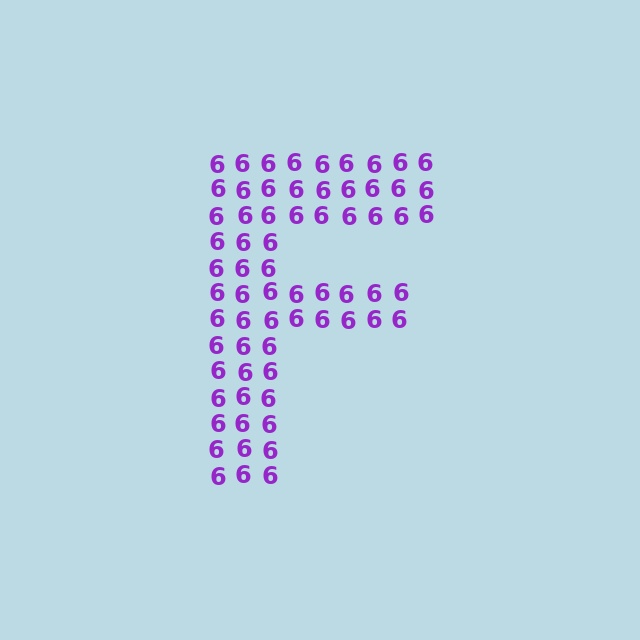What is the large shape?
The large shape is the letter F.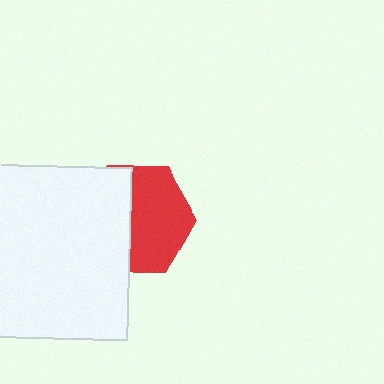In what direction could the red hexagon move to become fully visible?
The red hexagon could move right. That would shift it out from behind the white rectangle entirely.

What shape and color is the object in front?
The object in front is a white rectangle.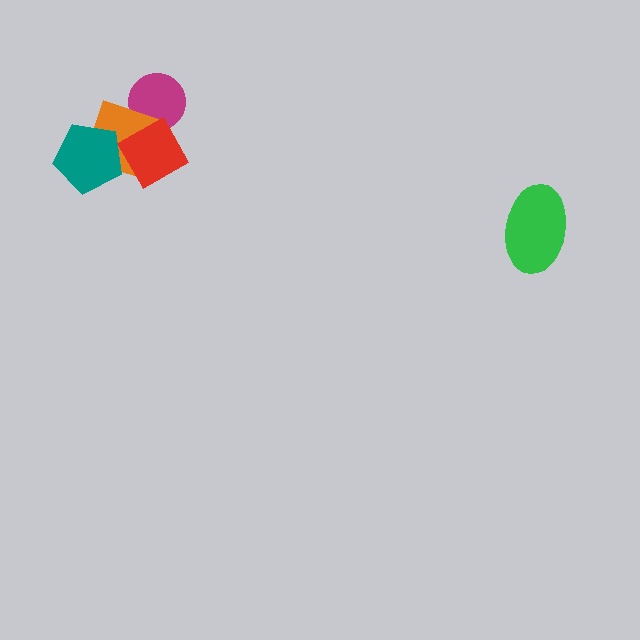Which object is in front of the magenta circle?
The orange diamond is in front of the magenta circle.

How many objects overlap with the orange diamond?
3 objects overlap with the orange diamond.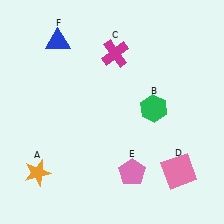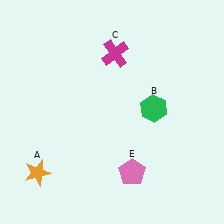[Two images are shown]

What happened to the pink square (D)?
The pink square (D) was removed in Image 2. It was in the bottom-right area of Image 1.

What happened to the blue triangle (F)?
The blue triangle (F) was removed in Image 2. It was in the top-left area of Image 1.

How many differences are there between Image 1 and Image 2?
There are 2 differences between the two images.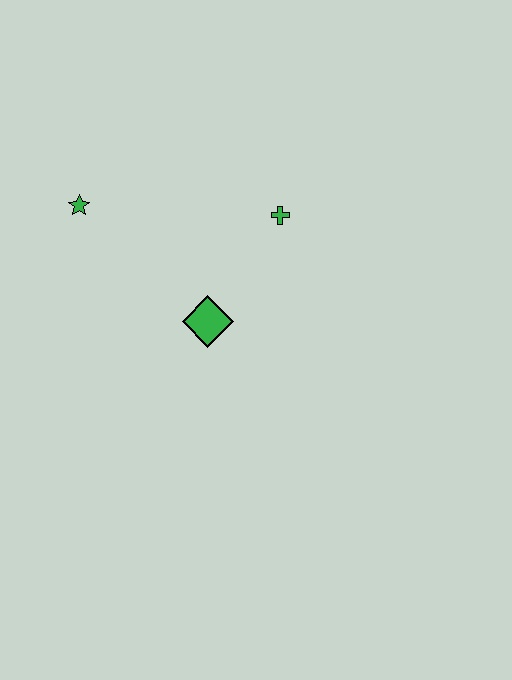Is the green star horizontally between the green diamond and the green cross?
No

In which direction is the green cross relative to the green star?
The green cross is to the right of the green star.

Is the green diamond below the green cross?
Yes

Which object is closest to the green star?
The green diamond is closest to the green star.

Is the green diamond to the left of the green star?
No